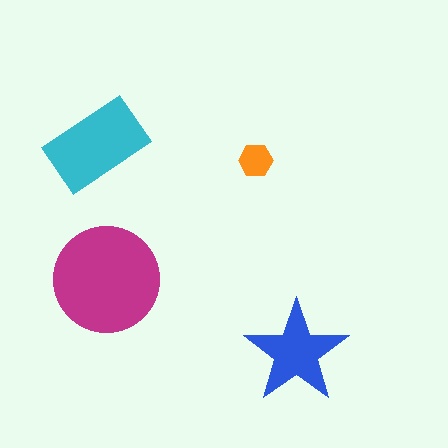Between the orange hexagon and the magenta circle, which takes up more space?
The magenta circle.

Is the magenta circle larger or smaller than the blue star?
Larger.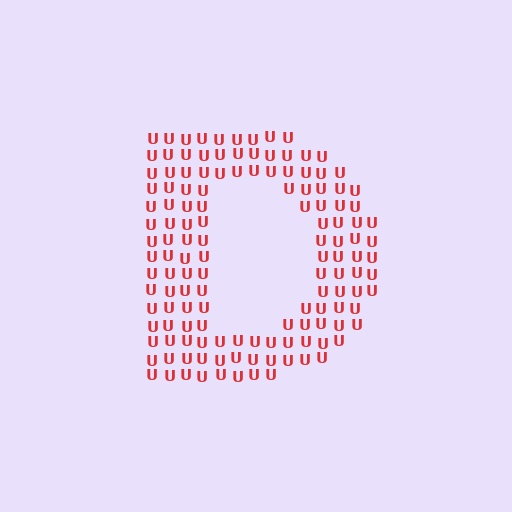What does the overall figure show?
The overall figure shows the letter D.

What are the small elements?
The small elements are letter U's.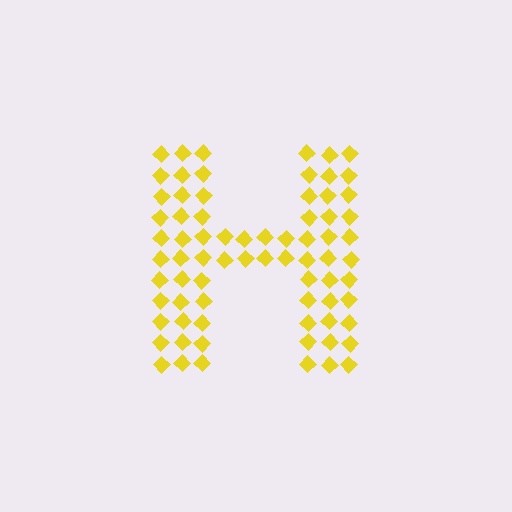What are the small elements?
The small elements are diamonds.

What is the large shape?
The large shape is the letter H.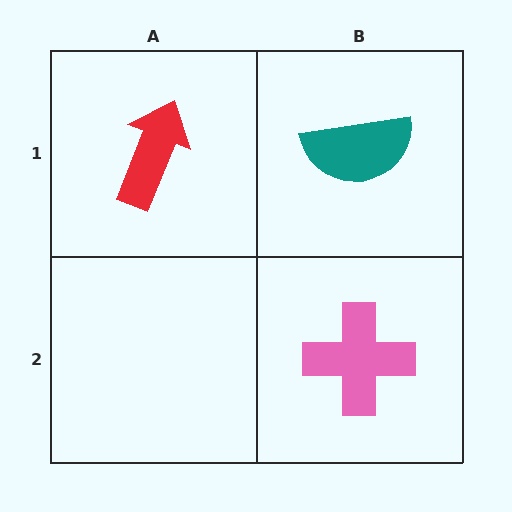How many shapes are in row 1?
2 shapes.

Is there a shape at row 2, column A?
No, that cell is empty.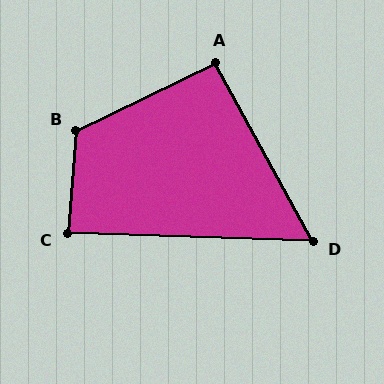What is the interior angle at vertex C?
Approximately 87 degrees (approximately right).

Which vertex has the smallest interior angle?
D, at approximately 59 degrees.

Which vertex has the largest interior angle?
B, at approximately 121 degrees.